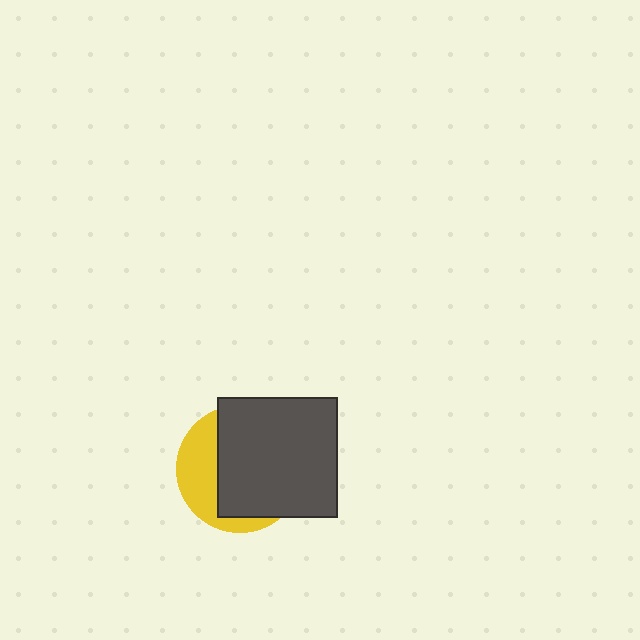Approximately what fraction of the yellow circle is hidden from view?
Roughly 66% of the yellow circle is hidden behind the dark gray square.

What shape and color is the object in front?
The object in front is a dark gray square.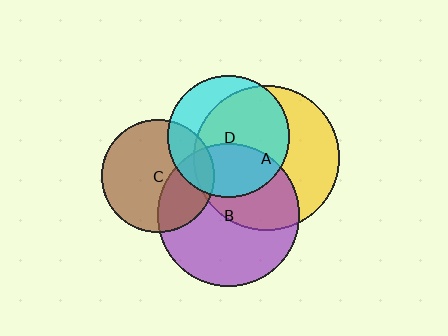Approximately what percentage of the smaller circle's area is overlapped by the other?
Approximately 35%.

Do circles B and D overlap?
Yes.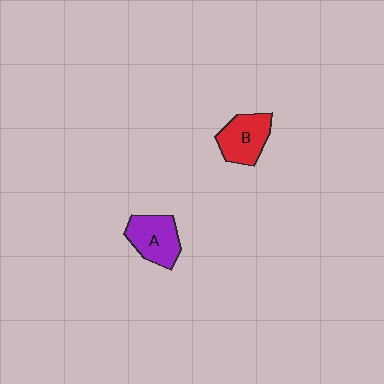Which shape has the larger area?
Shape A (purple).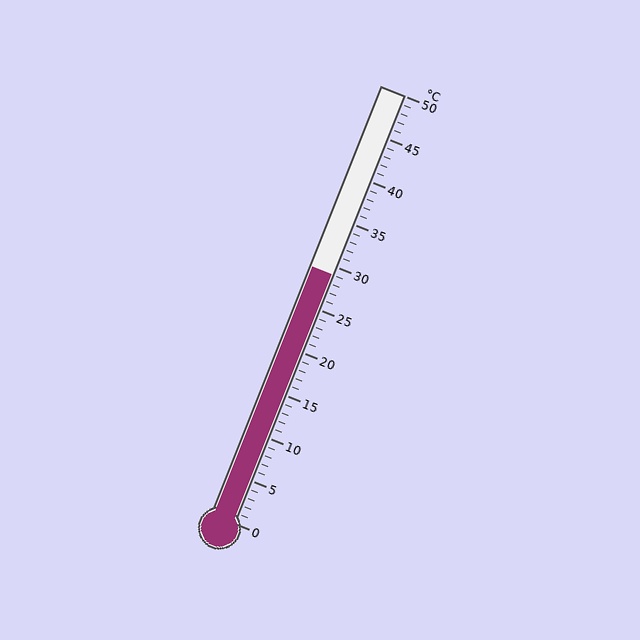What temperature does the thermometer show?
The thermometer shows approximately 29°C.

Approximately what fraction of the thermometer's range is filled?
The thermometer is filled to approximately 60% of its range.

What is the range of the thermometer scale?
The thermometer scale ranges from 0°C to 50°C.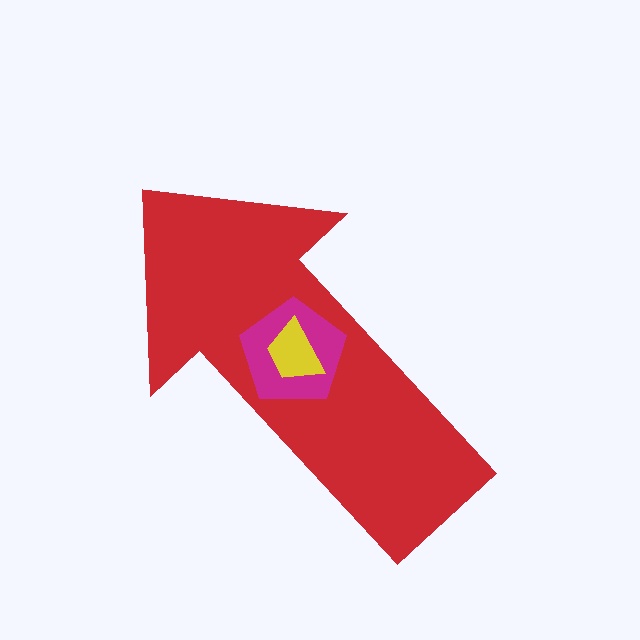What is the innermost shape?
The yellow trapezoid.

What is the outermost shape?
The red arrow.